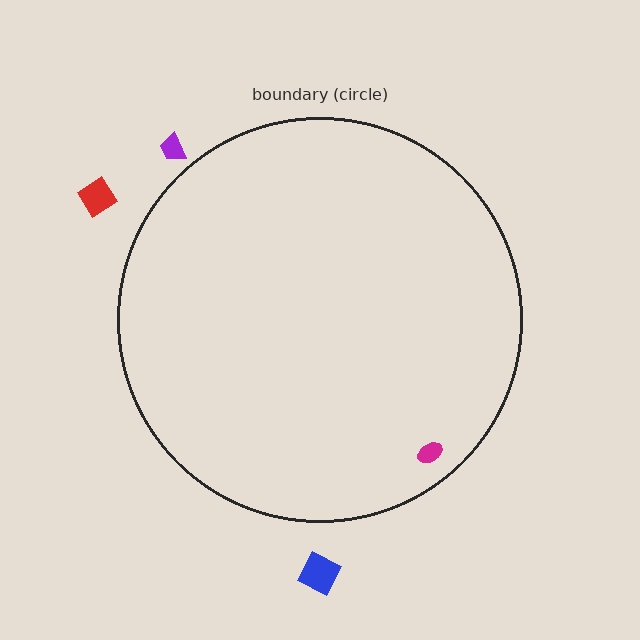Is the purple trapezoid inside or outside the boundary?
Outside.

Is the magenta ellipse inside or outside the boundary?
Inside.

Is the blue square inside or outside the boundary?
Outside.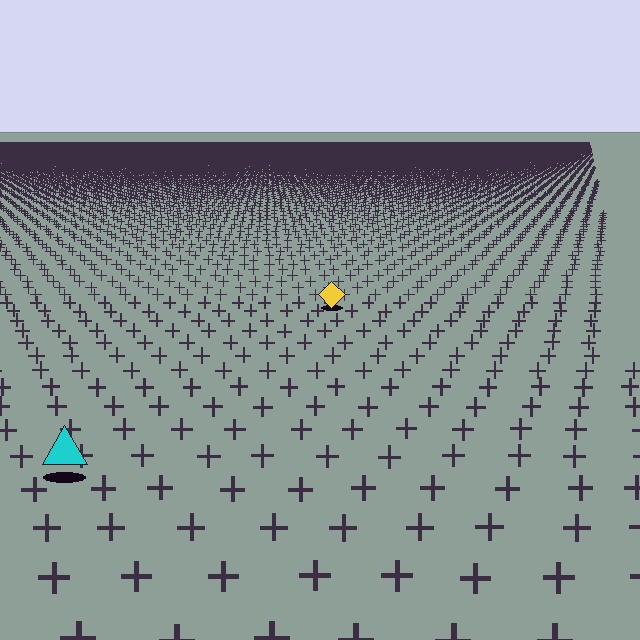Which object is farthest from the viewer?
The yellow diamond is farthest from the viewer. It appears smaller and the ground texture around it is denser.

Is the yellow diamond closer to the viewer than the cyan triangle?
No. The cyan triangle is closer — you can tell from the texture gradient: the ground texture is coarser near it.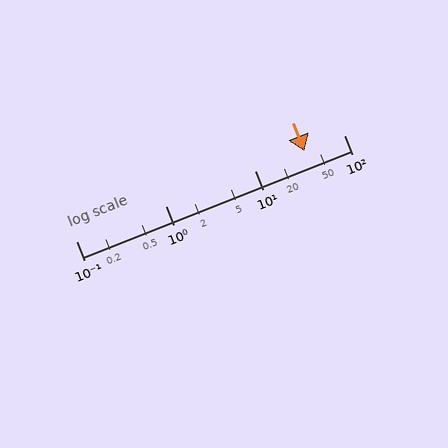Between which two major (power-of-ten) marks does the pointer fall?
The pointer is between 10 and 100.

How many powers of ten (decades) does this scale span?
The scale spans 3 decades, from 0.1 to 100.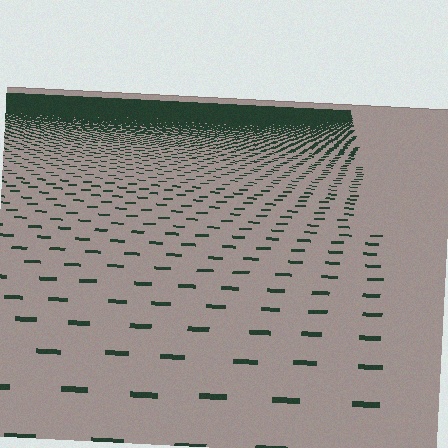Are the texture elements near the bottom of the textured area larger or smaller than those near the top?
Larger. Near the bottom, elements are closer to the viewer and appear at a bigger on-screen size.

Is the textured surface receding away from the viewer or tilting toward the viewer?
The surface is receding away from the viewer. Texture elements get smaller and denser toward the top.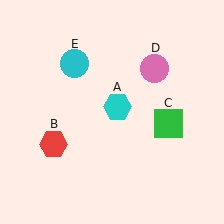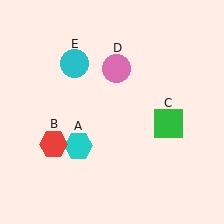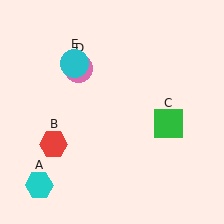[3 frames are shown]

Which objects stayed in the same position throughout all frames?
Red hexagon (object B) and green square (object C) and cyan circle (object E) remained stationary.